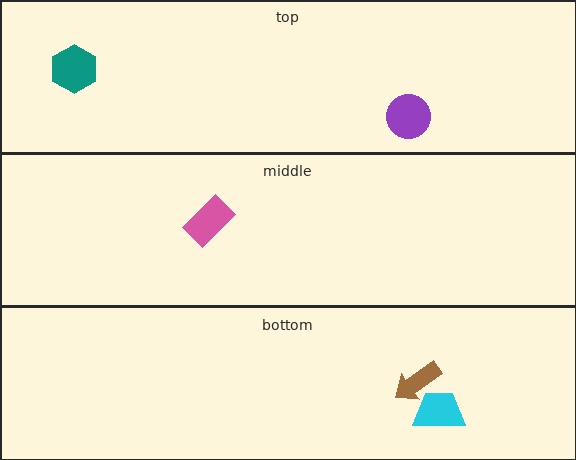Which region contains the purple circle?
The top region.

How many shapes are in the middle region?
1.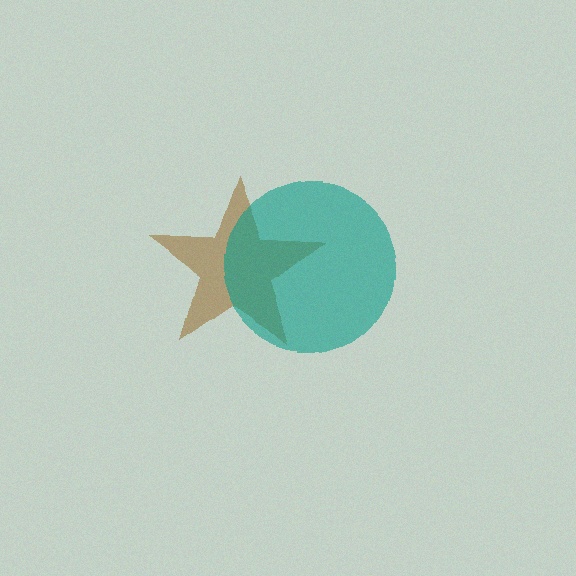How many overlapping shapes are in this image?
There are 2 overlapping shapes in the image.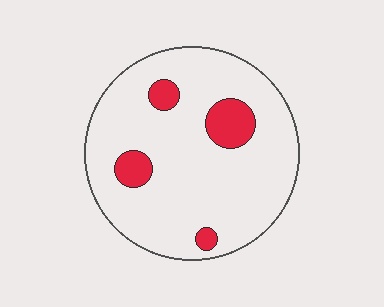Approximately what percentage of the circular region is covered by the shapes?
Approximately 10%.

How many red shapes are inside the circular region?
4.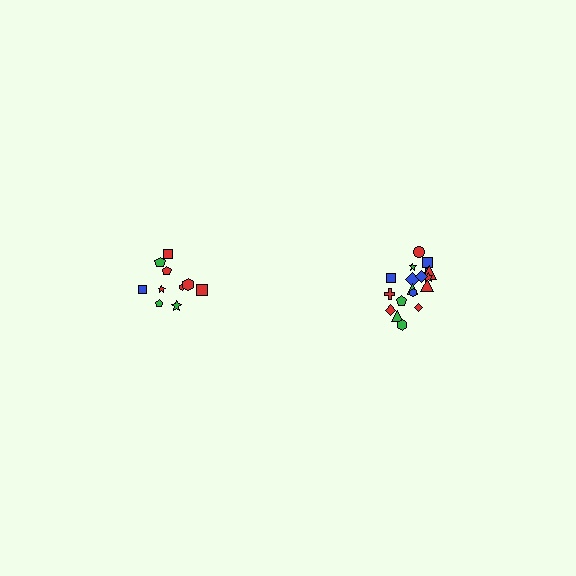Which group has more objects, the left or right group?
The right group.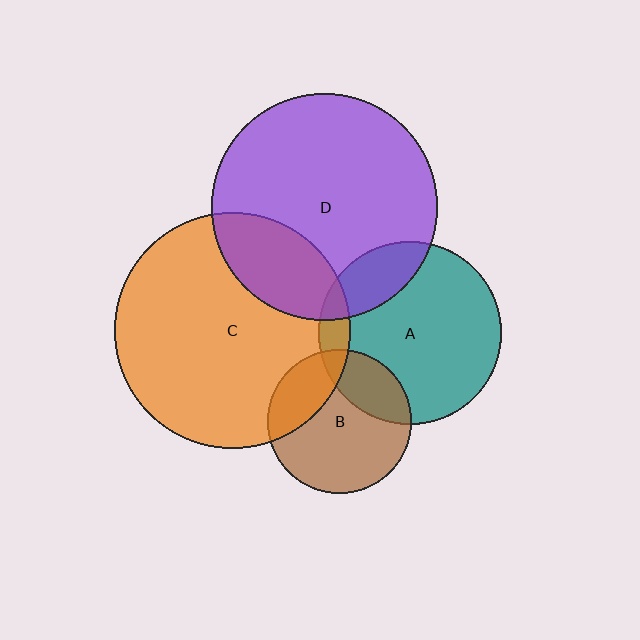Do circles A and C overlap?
Yes.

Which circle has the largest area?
Circle C (orange).